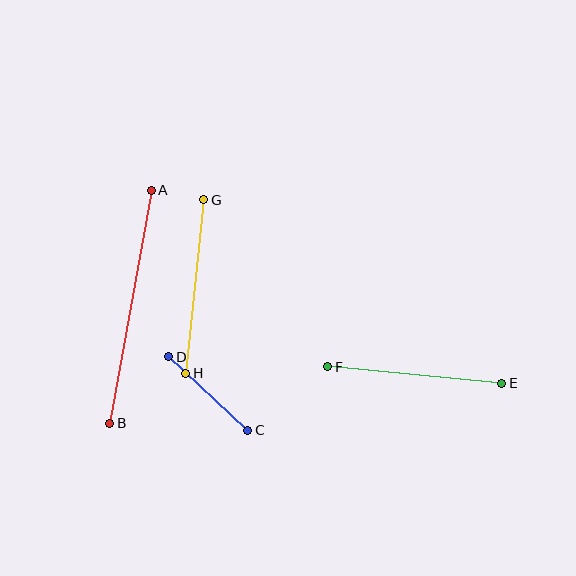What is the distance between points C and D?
The distance is approximately 108 pixels.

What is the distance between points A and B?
The distance is approximately 237 pixels.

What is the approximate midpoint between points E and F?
The midpoint is at approximately (415, 375) pixels.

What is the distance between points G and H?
The distance is approximately 174 pixels.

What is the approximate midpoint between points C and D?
The midpoint is at approximately (208, 393) pixels.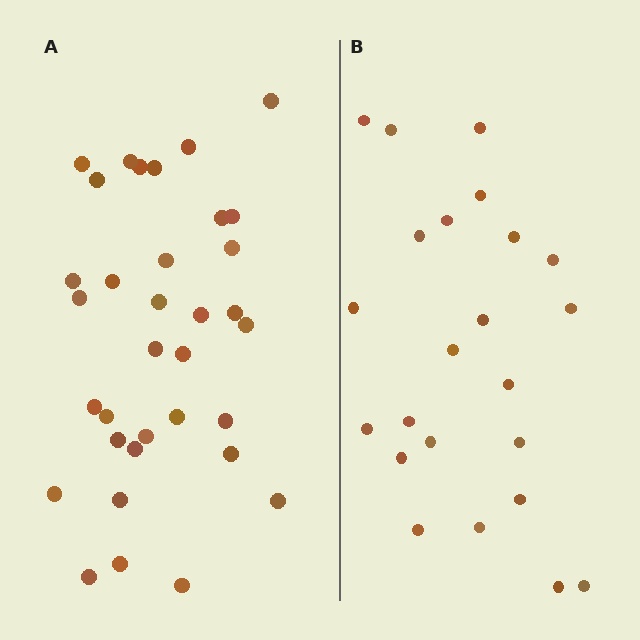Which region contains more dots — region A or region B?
Region A (the left region) has more dots.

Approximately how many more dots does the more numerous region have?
Region A has roughly 12 or so more dots than region B.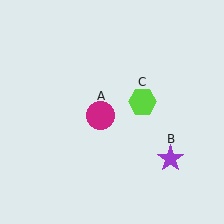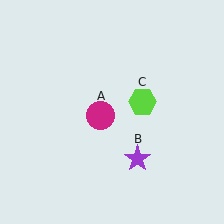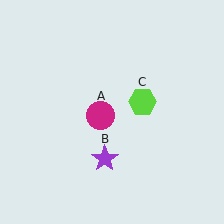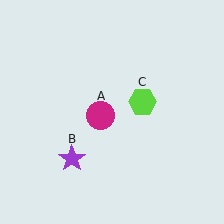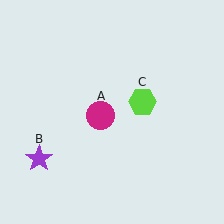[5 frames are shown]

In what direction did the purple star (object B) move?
The purple star (object B) moved left.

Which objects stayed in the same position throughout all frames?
Magenta circle (object A) and lime hexagon (object C) remained stationary.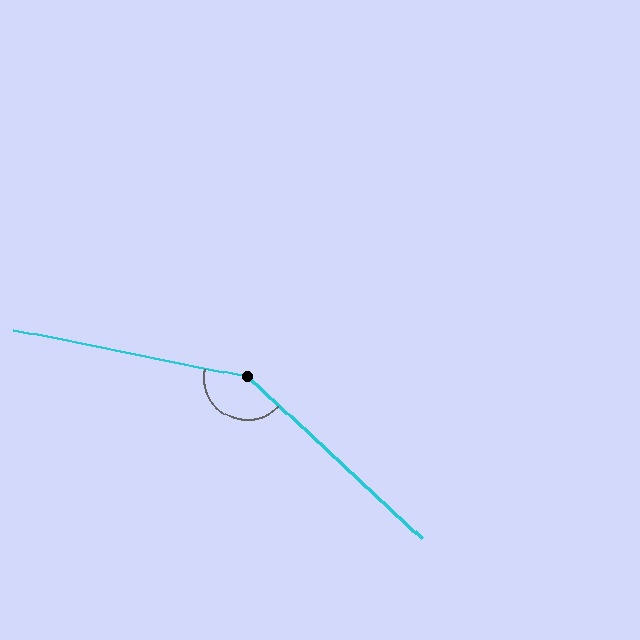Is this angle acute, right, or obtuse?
It is obtuse.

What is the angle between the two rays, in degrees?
Approximately 149 degrees.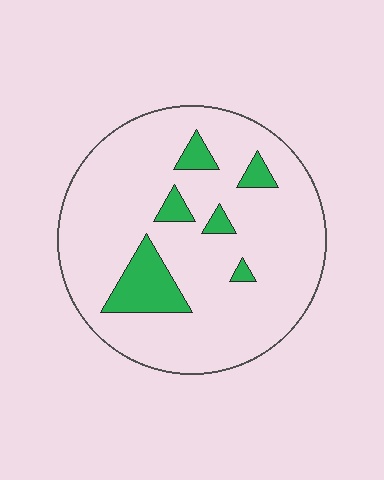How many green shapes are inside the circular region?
6.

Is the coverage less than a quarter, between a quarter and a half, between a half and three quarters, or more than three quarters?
Less than a quarter.